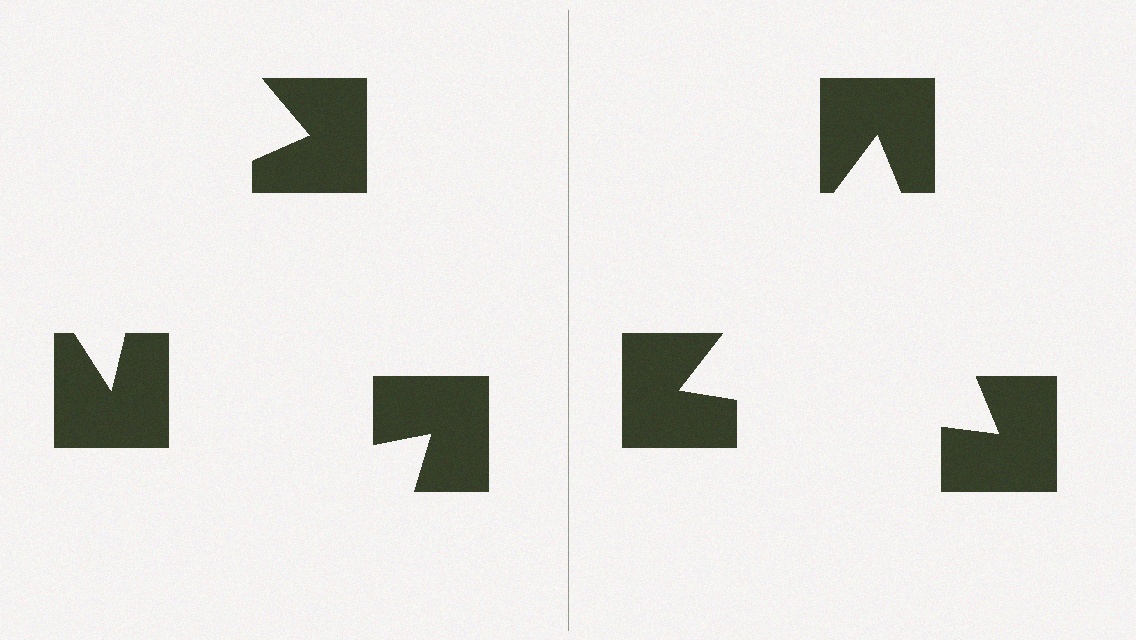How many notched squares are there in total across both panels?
6 — 3 on each side.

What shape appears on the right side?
An illusory triangle.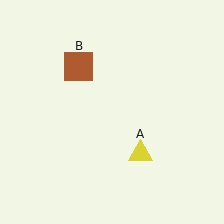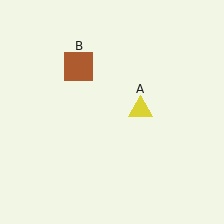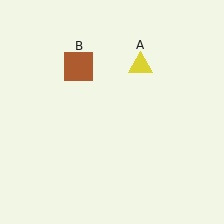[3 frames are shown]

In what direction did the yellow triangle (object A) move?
The yellow triangle (object A) moved up.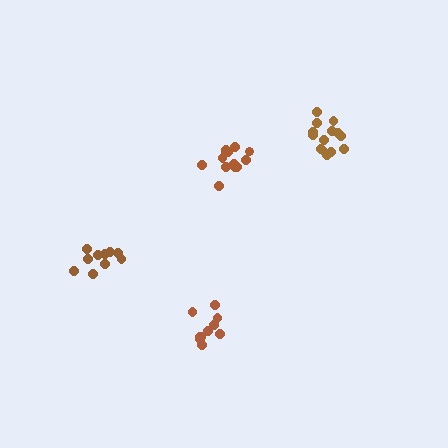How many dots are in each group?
Group 1: 10 dots, Group 2: 14 dots, Group 3: 13 dots, Group 4: 10 dots (47 total).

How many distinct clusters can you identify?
There are 4 distinct clusters.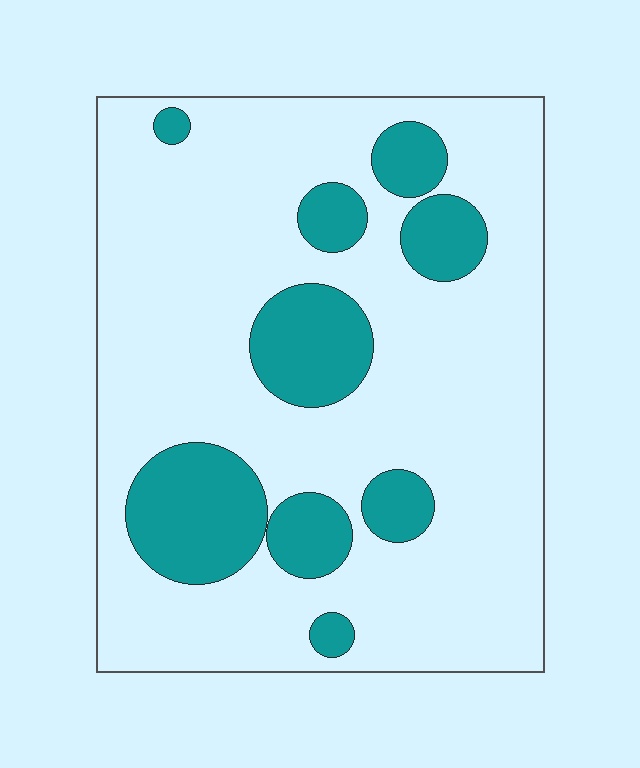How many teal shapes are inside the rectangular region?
9.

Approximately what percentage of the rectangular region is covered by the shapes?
Approximately 20%.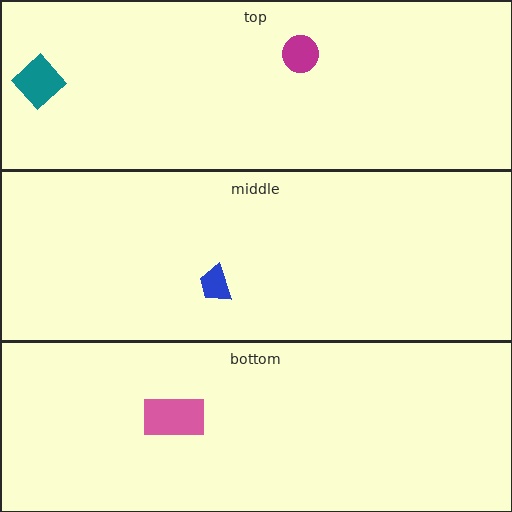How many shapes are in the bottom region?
1.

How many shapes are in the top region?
2.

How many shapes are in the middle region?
1.